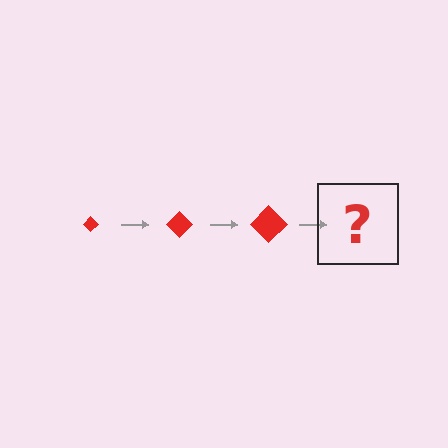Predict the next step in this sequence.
The next step is a red diamond, larger than the previous one.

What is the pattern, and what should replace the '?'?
The pattern is that the diamond gets progressively larger each step. The '?' should be a red diamond, larger than the previous one.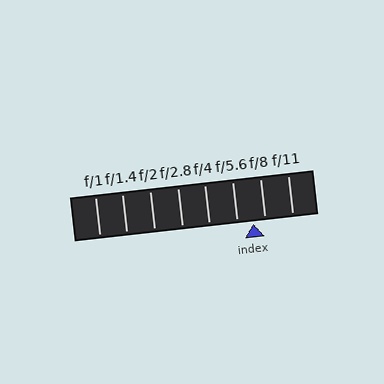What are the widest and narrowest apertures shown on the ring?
The widest aperture shown is f/1 and the narrowest is f/11.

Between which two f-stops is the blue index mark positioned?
The index mark is between f/5.6 and f/8.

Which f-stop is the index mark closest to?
The index mark is closest to f/8.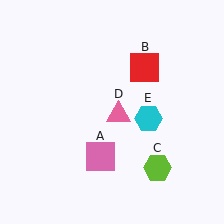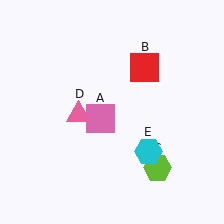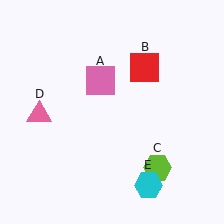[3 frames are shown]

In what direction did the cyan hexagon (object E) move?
The cyan hexagon (object E) moved down.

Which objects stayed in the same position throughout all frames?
Red square (object B) and lime hexagon (object C) remained stationary.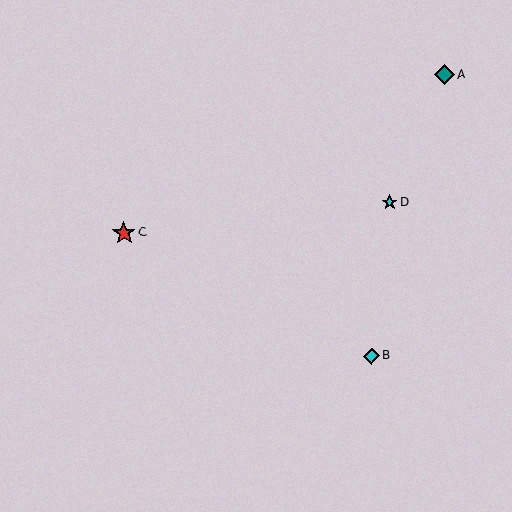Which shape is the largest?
The red star (labeled C) is the largest.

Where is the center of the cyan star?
The center of the cyan star is at (389, 203).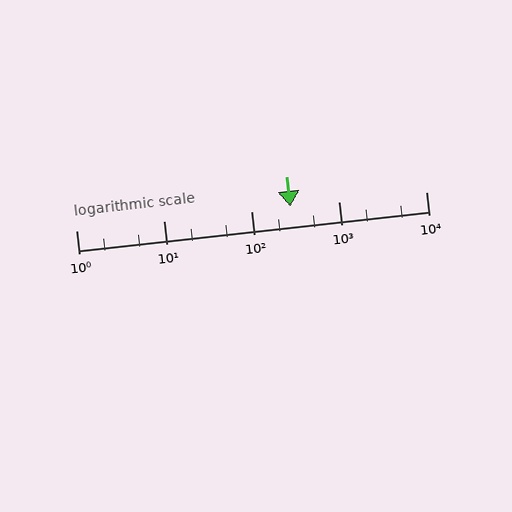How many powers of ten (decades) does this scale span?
The scale spans 4 decades, from 1 to 10000.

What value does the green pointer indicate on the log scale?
The pointer indicates approximately 280.